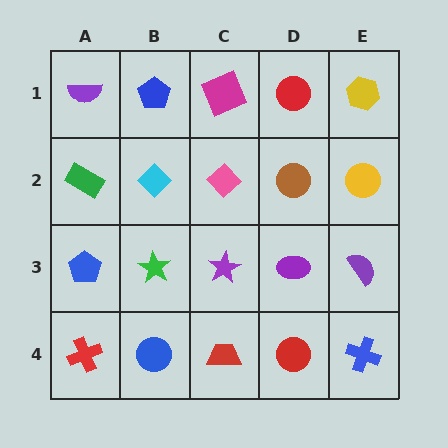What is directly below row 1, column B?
A cyan diamond.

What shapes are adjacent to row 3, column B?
A cyan diamond (row 2, column B), a blue circle (row 4, column B), a blue pentagon (row 3, column A), a purple star (row 3, column C).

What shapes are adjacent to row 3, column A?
A green rectangle (row 2, column A), a red cross (row 4, column A), a green star (row 3, column B).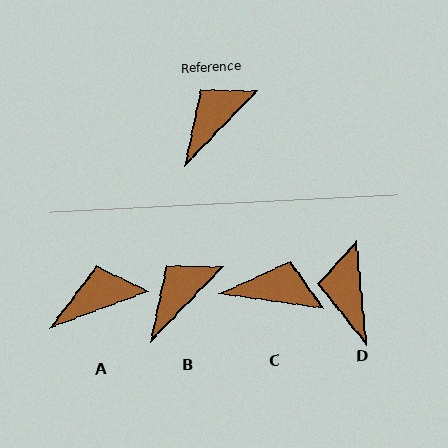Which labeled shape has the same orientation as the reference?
B.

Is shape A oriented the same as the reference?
No, it is off by about 25 degrees.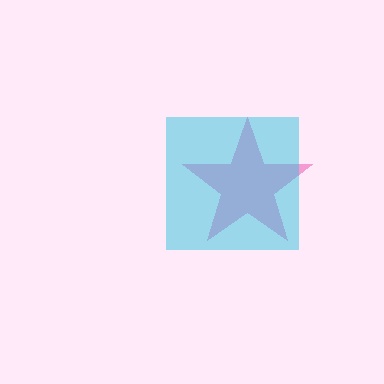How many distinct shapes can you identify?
There are 2 distinct shapes: a pink star, a cyan square.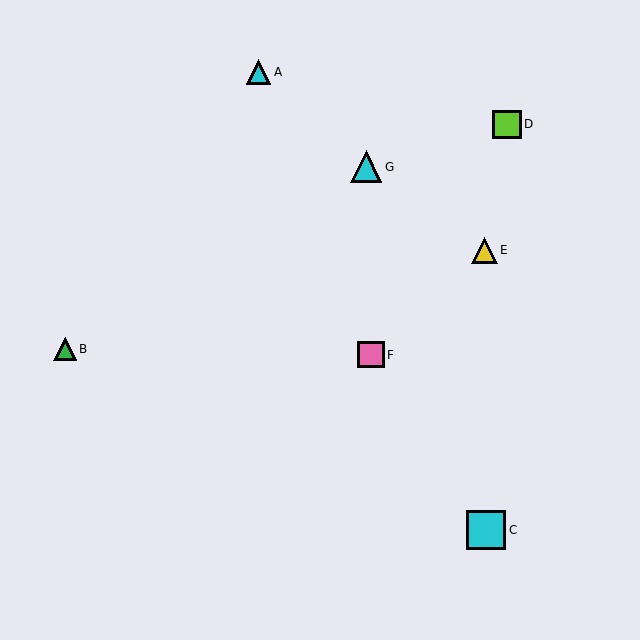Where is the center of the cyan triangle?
The center of the cyan triangle is at (366, 167).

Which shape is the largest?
The cyan square (labeled C) is the largest.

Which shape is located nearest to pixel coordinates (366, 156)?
The cyan triangle (labeled G) at (366, 167) is nearest to that location.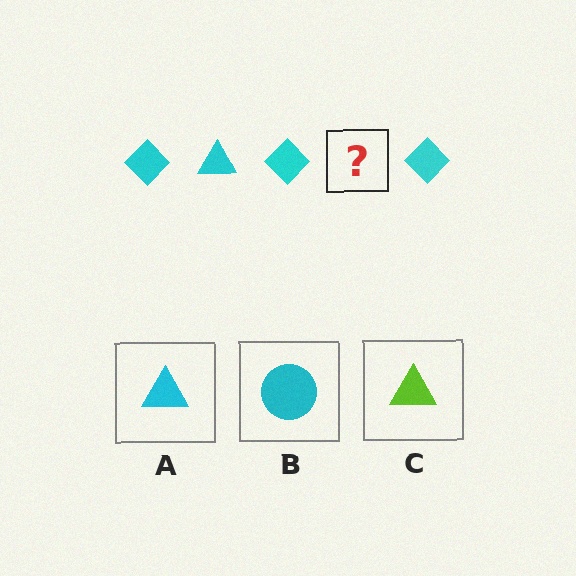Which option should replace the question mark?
Option A.